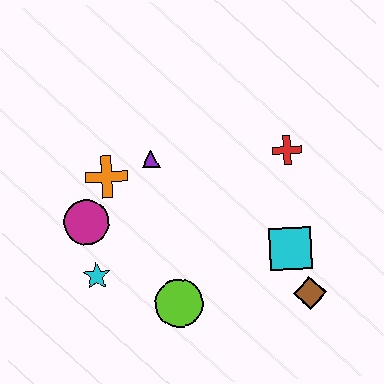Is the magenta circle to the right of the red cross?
No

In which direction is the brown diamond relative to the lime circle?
The brown diamond is to the right of the lime circle.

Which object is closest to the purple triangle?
The orange cross is closest to the purple triangle.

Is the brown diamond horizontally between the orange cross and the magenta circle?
No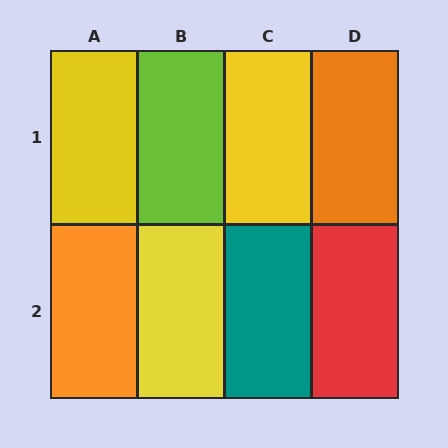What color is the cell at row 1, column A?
Yellow.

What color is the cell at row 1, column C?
Yellow.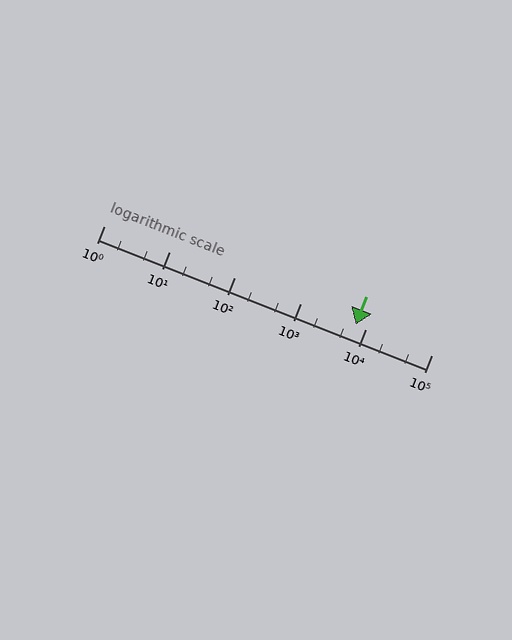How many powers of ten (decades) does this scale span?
The scale spans 5 decades, from 1 to 100000.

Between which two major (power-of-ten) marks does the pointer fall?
The pointer is between 1000 and 10000.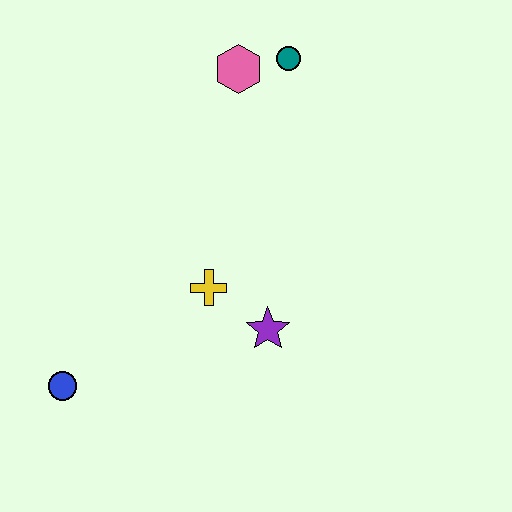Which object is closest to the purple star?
The yellow cross is closest to the purple star.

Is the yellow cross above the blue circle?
Yes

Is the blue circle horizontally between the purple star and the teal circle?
No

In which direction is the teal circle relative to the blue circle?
The teal circle is above the blue circle.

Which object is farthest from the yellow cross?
The teal circle is farthest from the yellow cross.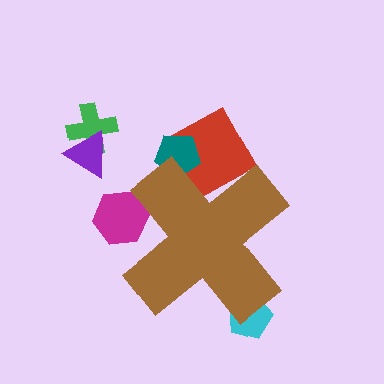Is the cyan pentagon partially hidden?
Yes, the cyan pentagon is partially hidden behind the brown cross.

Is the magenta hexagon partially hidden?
Yes, the magenta hexagon is partially hidden behind the brown cross.